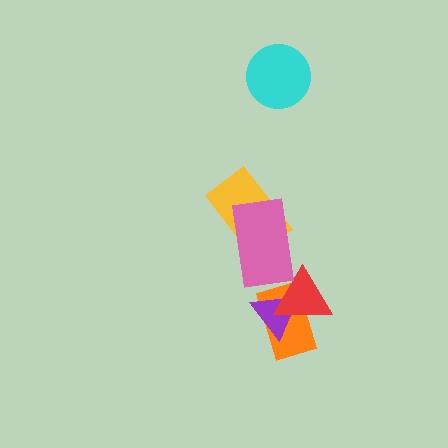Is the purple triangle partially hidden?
Yes, it is partially covered by another shape.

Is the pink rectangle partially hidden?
No, no other shape covers it.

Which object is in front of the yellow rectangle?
The pink rectangle is in front of the yellow rectangle.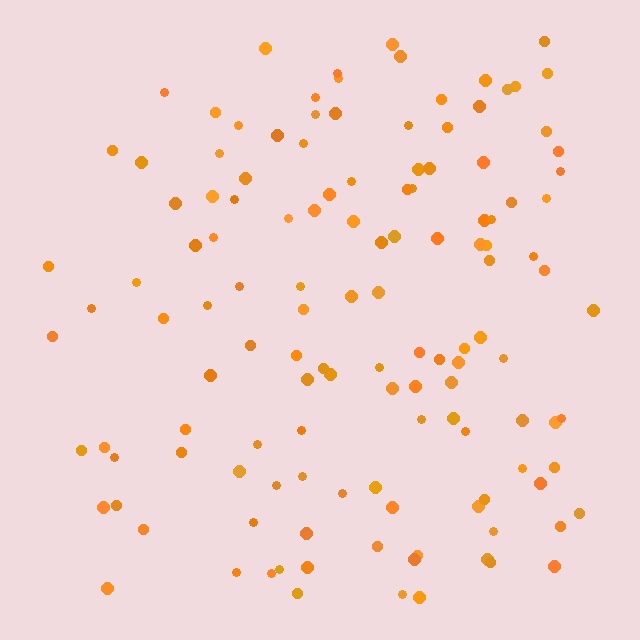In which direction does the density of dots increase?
From left to right, with the right side densest.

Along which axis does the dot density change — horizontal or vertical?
Horizontal.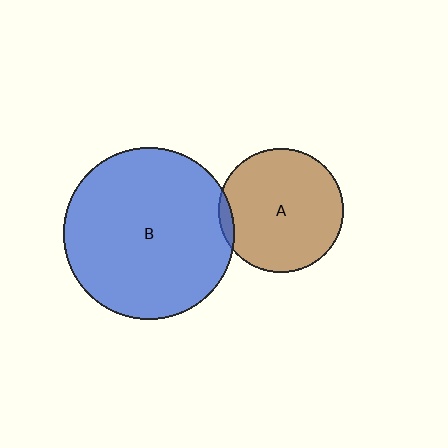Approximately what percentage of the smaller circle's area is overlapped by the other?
Approximately 5%.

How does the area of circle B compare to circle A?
Approximately 1.9 times.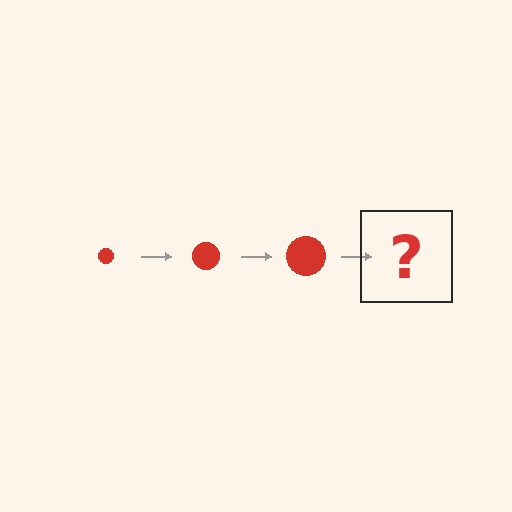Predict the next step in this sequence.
The next step is a red circle, larger than the previous one.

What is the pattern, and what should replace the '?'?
The pattern is that the circle gets progressively larger each step. The '?' should be a red circle, larger than the previous one.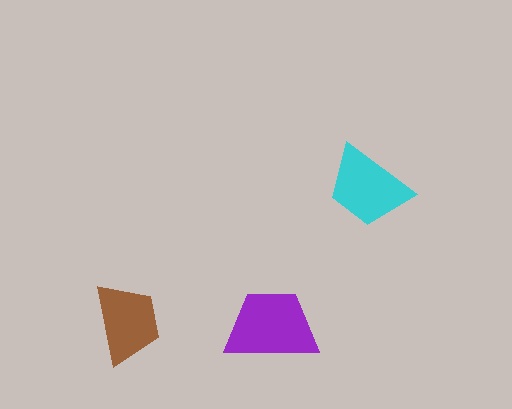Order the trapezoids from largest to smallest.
the purple one, the cyan one, the brown one.